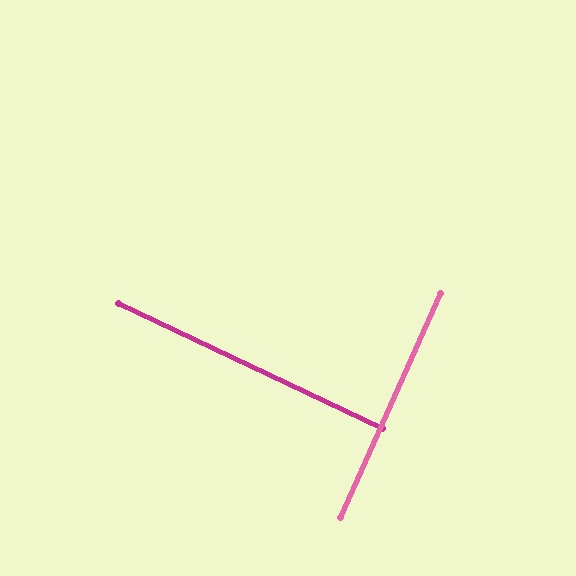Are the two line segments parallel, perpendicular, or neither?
Perpendicular — they meet at approximately 89°.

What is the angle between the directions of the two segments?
Approximately 89 degrees.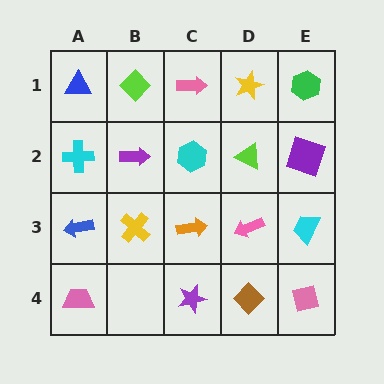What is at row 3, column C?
An orange arrow.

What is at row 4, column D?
A brown diamond.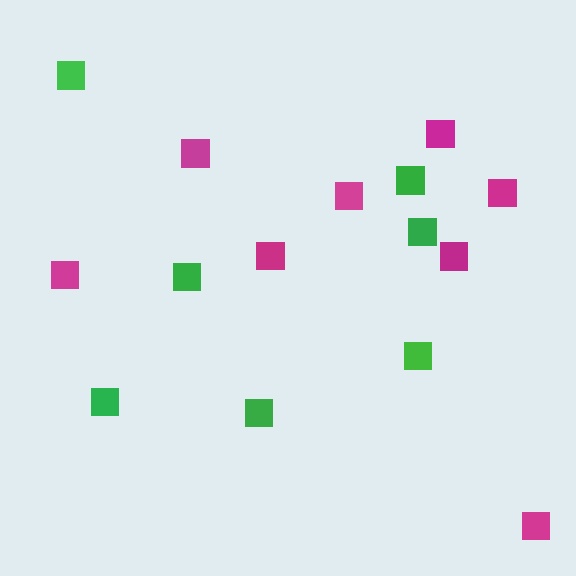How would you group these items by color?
There are 2 groups: one group of green squares (7) and one group of magenta squares (8).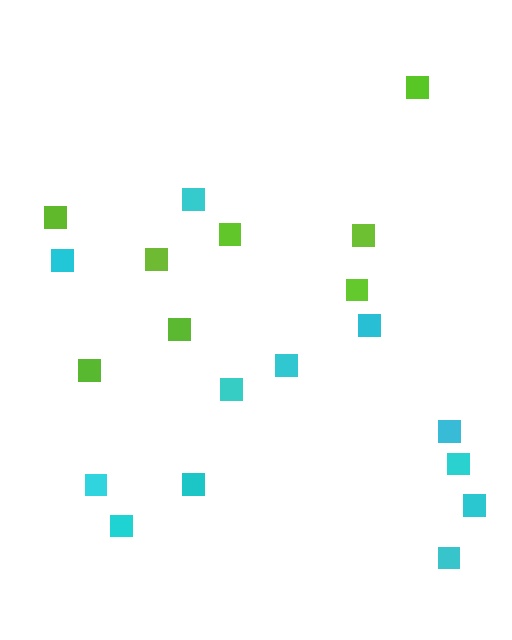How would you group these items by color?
There are 2 groups: one group of cyan squares (12) and one group of lime squares (8).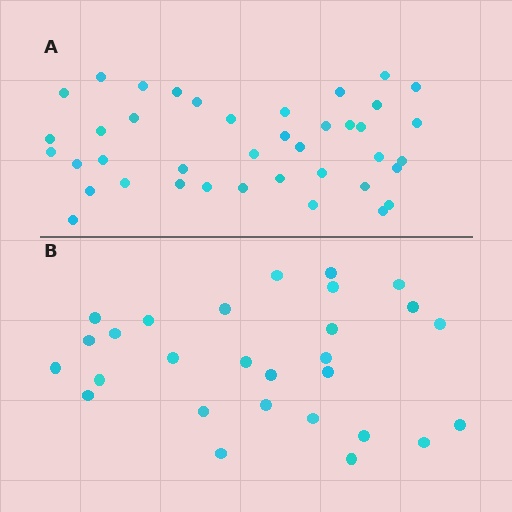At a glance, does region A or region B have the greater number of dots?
Region A (the top region) has more dots.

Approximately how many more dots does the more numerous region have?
Region A has roughly 12 or so more dots than region B.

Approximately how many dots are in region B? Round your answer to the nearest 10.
About 30 dots. (The exact count is 28, which rounds to 30.)